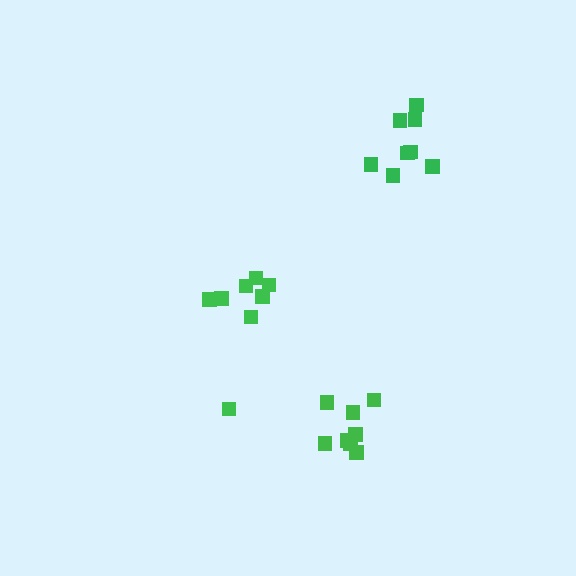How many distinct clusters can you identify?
There are 3 distinct clusters.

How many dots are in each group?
Group 1: 8 dots, Group 2: 8 dots, Group 3: 8 dots (24 total).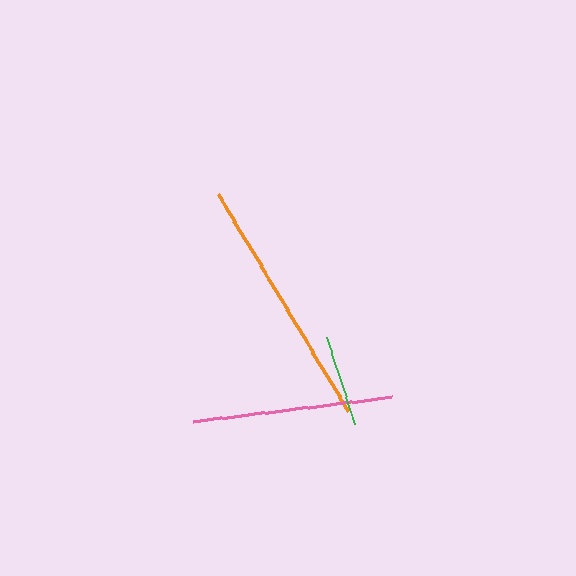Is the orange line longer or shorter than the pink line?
The orange line is longer than the pink line.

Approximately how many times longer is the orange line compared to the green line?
The orange line is approximately 2.8 times the length of the green line.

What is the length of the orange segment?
The orange segment is approximately 252 pixels long.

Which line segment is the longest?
The orange line is the longest at approximately 252 pixels.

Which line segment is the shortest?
The green line is the shortest at approximately 91 pixels.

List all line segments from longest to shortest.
From longest to shortest: orange, pink, green.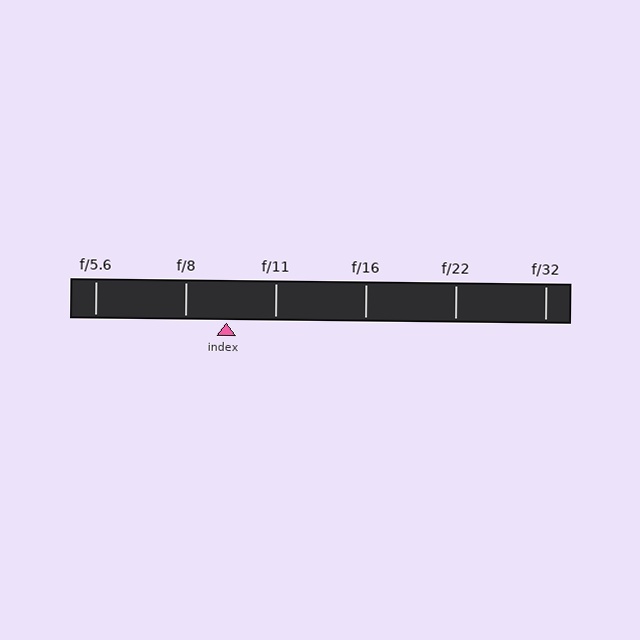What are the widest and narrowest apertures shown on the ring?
The widest aperture shown is f/5.6 and the narrowest is f/32.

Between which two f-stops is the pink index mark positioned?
The index mark is between f/8 and f/11.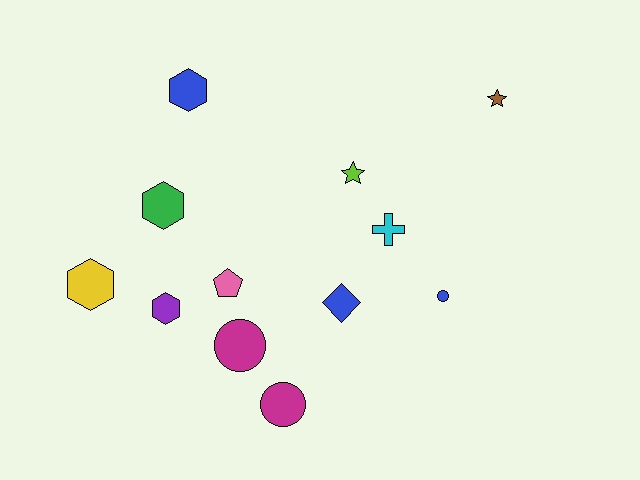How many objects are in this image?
There are 12 objects.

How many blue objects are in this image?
There are 3 blue objects.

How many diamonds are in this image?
There is 1 diamond.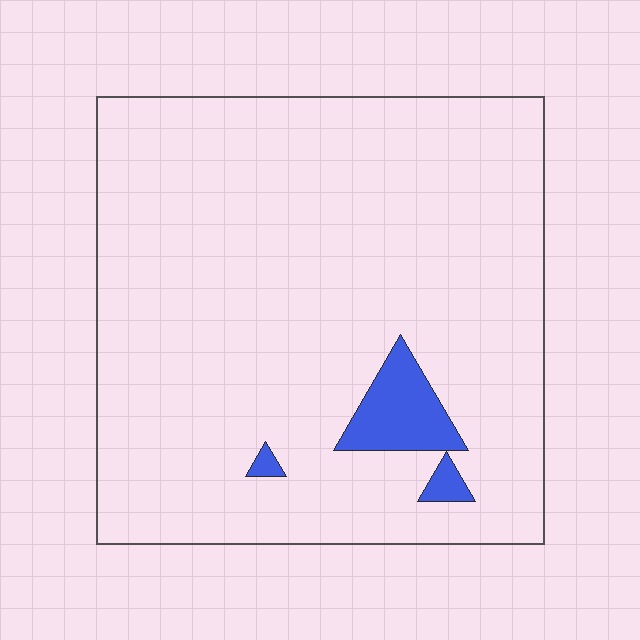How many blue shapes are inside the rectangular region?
3.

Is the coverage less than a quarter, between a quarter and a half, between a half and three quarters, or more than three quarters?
Less than a quarter.